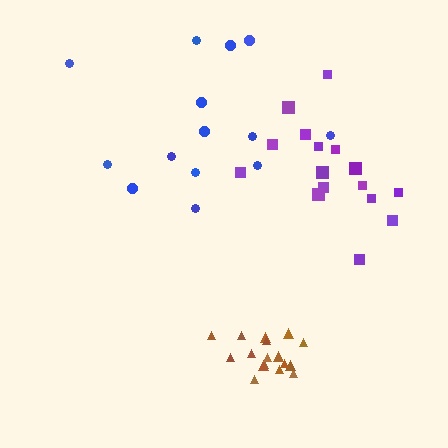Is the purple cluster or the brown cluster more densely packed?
Brown.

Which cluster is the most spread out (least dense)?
Blue.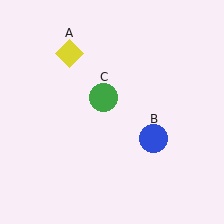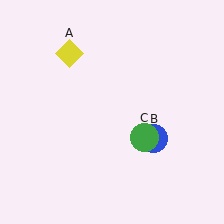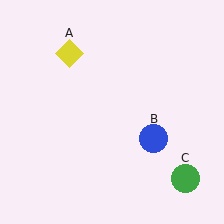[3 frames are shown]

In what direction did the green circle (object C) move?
The green circle (object C) moved down and to the right.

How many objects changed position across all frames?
1 object changed position: green circle (object C).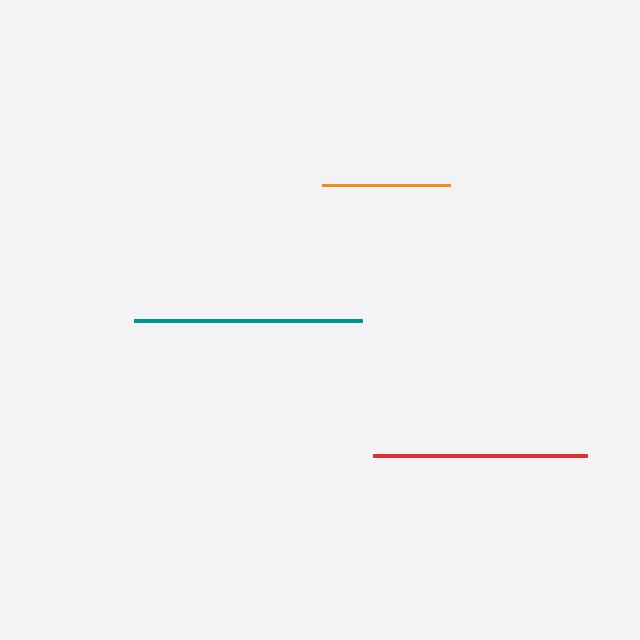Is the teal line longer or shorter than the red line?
The teal line is longer than the red line.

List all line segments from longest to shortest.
From longest to shortest: teal, red, orange.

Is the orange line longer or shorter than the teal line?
The teal line is longer than the orange line.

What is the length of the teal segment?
The teal segment is approximately 228 pixels long.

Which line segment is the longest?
The teal line is the longest at approximately 228 pixels.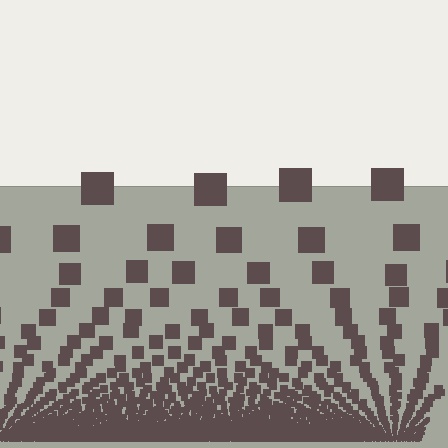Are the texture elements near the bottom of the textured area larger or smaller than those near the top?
Smaller. The gradient is inverted — elements near the bottom are smaller and denser.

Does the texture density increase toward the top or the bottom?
Density increases toward the bottom.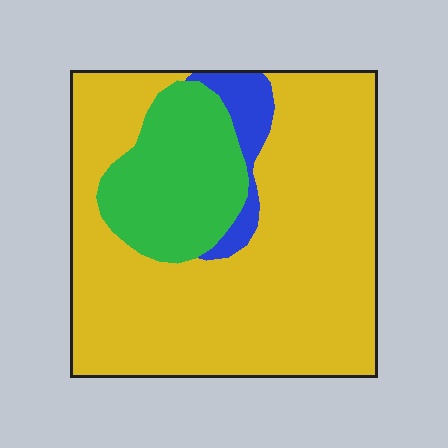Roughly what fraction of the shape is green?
Green takes up about one fifth (1/5) of the shape.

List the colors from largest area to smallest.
From largest to smallest: yellow, green, blue.